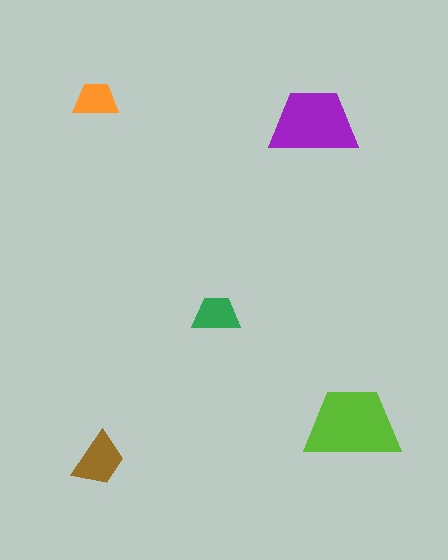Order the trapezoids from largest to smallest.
the lime one, the purple one, the brown one, the green one, the orange one.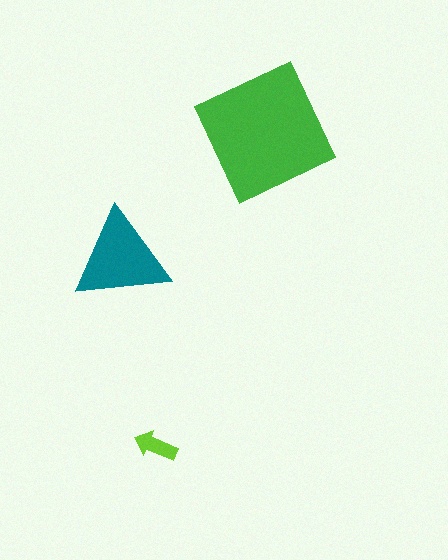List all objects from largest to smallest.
The green square, the teal triangle, the lime arrow.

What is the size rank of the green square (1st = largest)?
1st.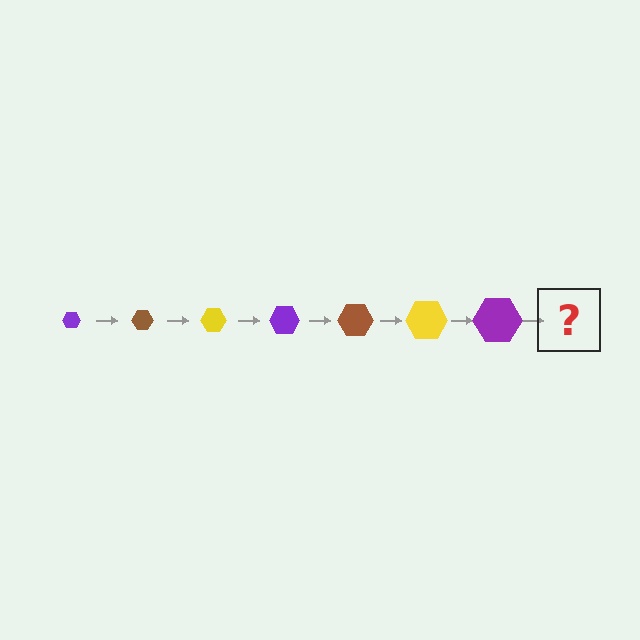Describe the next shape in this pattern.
It should be a brown hexagon, larger than the previous one.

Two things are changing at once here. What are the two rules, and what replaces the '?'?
The two rules are that the hexagon grows larger each step and the color cycles through purple, brown, and yellow. The '?' should be a brown hexagon, larger than the previous one.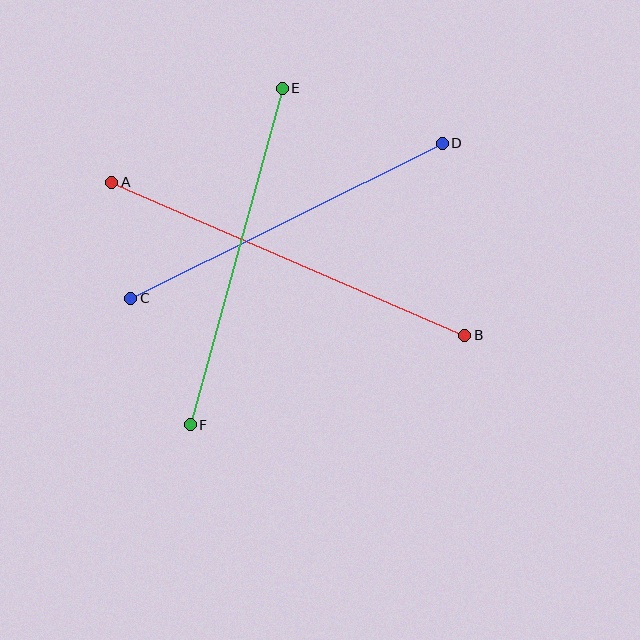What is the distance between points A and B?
The distance is approximately 385 pixels.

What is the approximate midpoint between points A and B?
The midpoint is at approximately (288, 259) pixels.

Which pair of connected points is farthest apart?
Points A and B are farthest apart.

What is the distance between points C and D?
The distance is approximately 348 pixels.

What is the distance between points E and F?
The distance is approximately 349 pixels.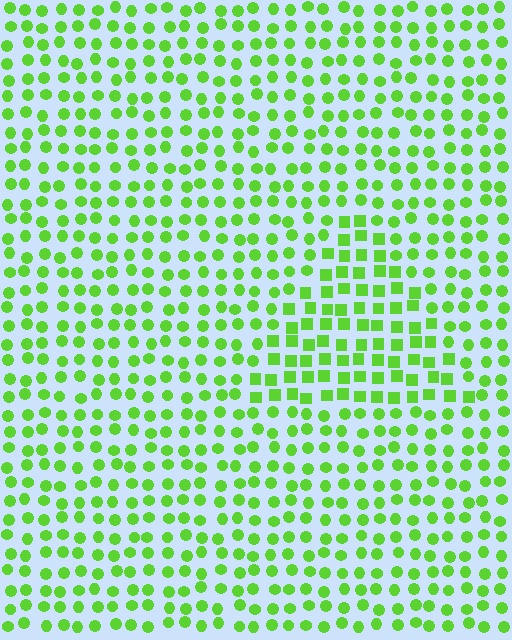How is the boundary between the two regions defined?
The boundary is defined by a change in element shape: squares inside vs. circles outside. All elements share the same color and spacing.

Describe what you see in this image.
The image is filled with small lime elements arranged in a uniform grid. A triangle-shaped region contains squares, while the surrounding area contains circles. The boundary is defined purely by the change in element shape.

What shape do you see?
I see a triangle.